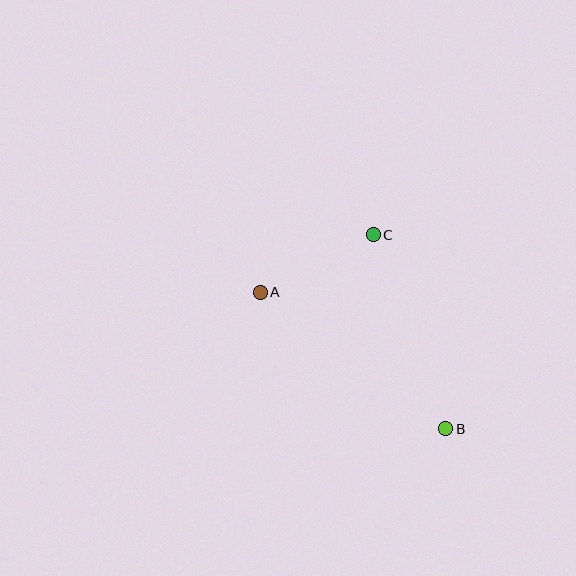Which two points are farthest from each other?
Points A and B are farthest from each other.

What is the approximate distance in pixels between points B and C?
The distance between B and C is approximately 207 pixels.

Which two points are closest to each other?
Points A and C are closest to each other.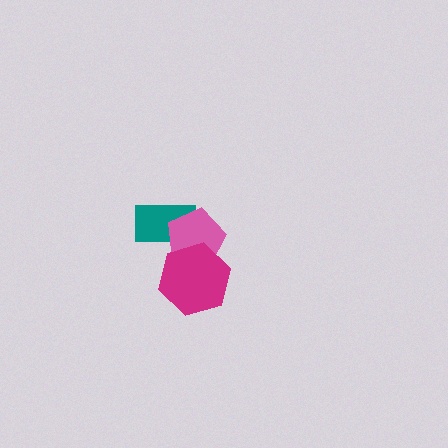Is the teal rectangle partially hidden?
Yes, it is partially covered by another shape.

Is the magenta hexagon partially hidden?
No, no other shape covers it.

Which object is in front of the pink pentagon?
The magenta hexagon is in front of the pink pentagon.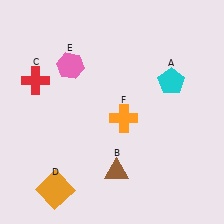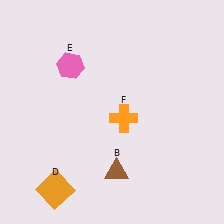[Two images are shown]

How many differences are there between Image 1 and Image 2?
There are 2 differences between the two images.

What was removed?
The red cross (C), the cyan pentagon (A) were removed in Image 2.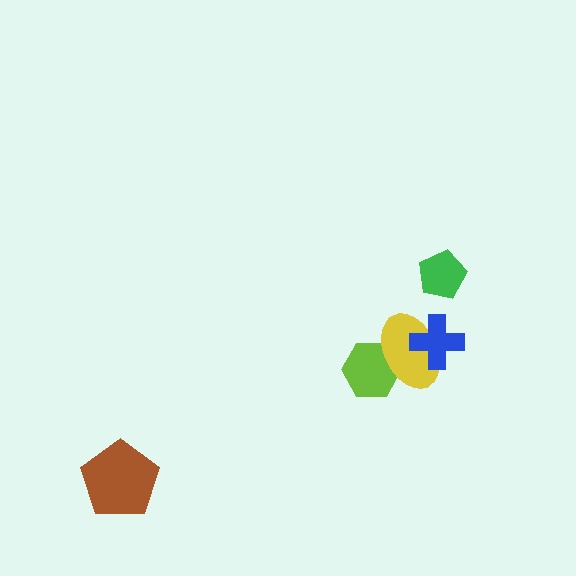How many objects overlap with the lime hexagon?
1 object overlaps with the lime hexagon.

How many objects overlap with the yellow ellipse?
2 objects overlap with the yellow ellipse.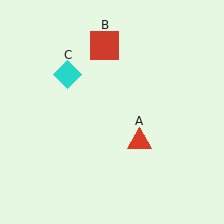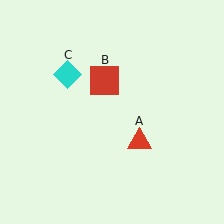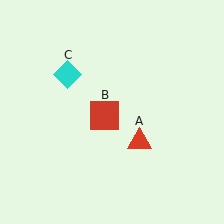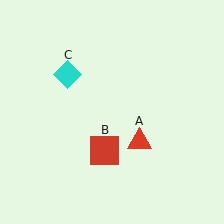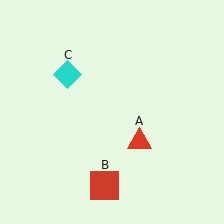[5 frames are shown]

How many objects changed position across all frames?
1 object changed position: red square (object B).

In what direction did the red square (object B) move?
The red square (object B) moved down.